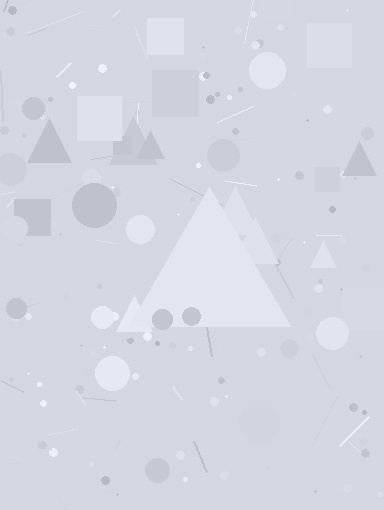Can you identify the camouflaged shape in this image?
The camouflaged shape is a triangle.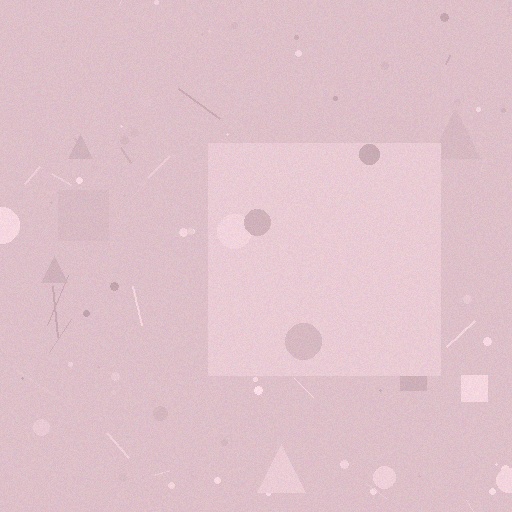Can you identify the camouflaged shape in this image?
The camouflaged shape is a square.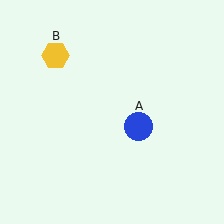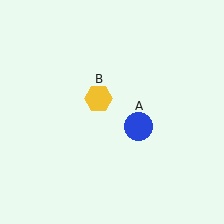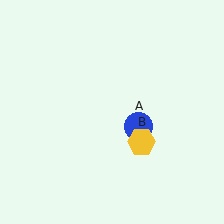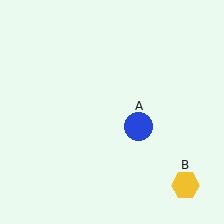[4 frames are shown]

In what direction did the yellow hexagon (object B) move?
The yellow hexagon (object B) moved down and to the right.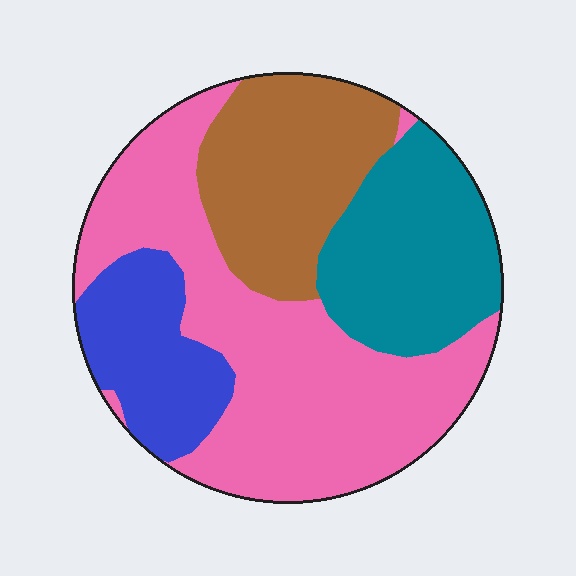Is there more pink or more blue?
Pink.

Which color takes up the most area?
Pink, at roughly 45%.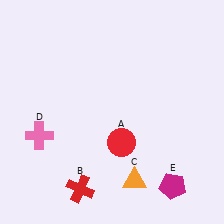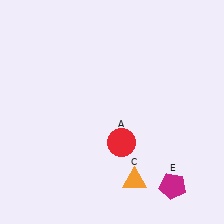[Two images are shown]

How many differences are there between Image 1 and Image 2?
There are 2 differences between the two images.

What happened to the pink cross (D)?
The pink cross (D) was removed in Image 2. It was in the bottom-left area of Image 1.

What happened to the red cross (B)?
The red cross (B) was removed in Image 2. It was in the bottom-left area of Image 1.